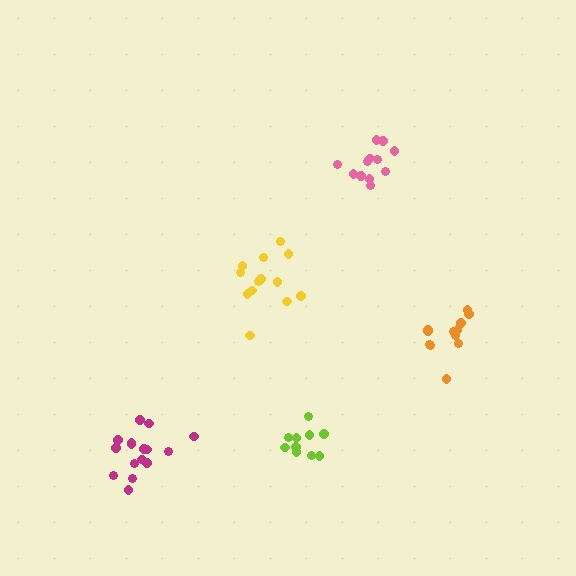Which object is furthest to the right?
The orange cluster is rightmost.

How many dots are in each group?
Group 1: 14 dots, Group 2: 10 dots, Group 3: 16 dots, Group 4: 12 dots, Group 5: 12 dots (64 total).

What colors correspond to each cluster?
The clusters are colored: yellow, lime, magenta, pink, orange.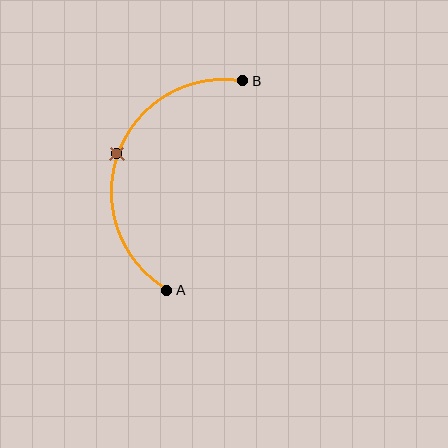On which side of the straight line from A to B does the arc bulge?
The arc bulges to the left of the straight line connecting A and B.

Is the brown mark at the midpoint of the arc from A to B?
Yes. The brown mark lies on the arc at equal arc-length from both A and B — it is the arc midpoint.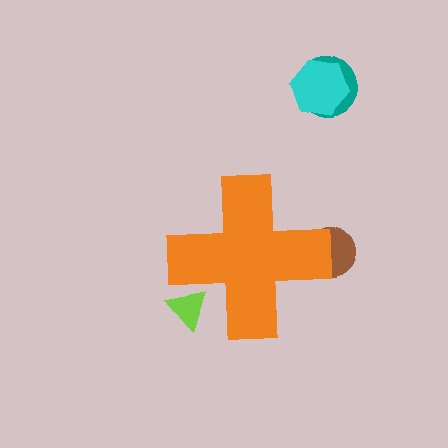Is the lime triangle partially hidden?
Yes, the lime triangle is partially hidden behind the orange cross.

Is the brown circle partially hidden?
Yes, the brown circle is partially hidden behind the orange cross.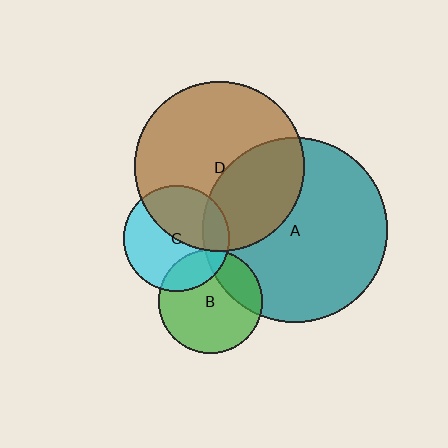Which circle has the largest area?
Circle A (teal).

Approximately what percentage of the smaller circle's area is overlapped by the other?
Approximately 5%.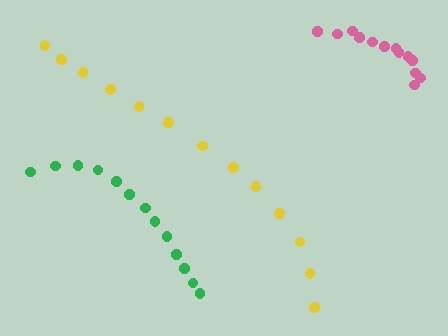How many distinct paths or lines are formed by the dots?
There are 3 distinct paths.